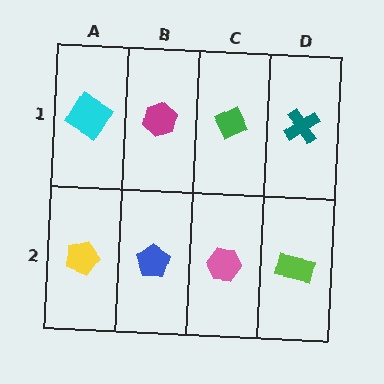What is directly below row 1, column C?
A pink hexagon.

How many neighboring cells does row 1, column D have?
2.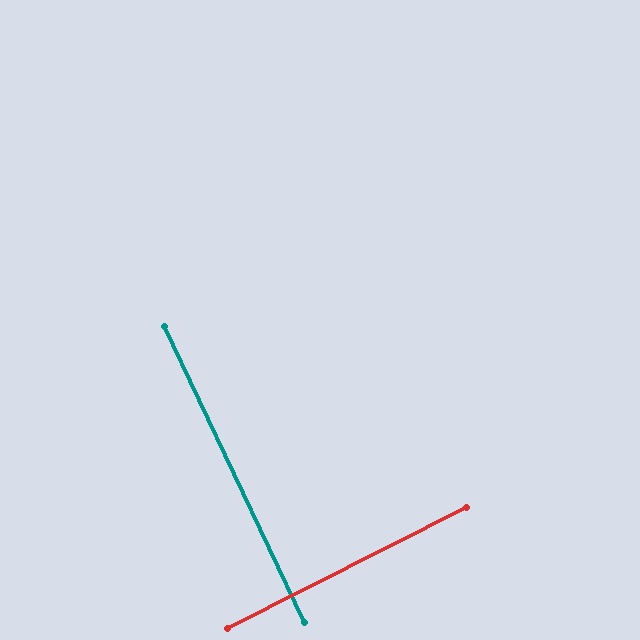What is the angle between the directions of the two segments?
Approximately 88 degrees.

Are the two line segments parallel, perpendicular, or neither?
Perpendicular — they meet at approximately 88°.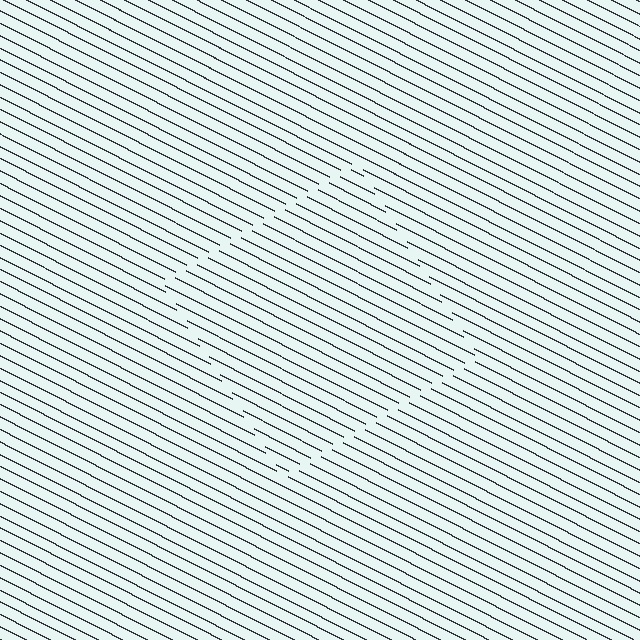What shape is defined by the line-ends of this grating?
An illusory square. The interior of the shape contains the same grating, shifted by half a period — the contour is defined by the phase discontinuity where line-ends from the inner and outer gratings abut.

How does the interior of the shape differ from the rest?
The interior of the shape contains the same grating, shifted by half a period — the contour is defined by the phase discontinuity where line-ends from the inner and outer gratings abut.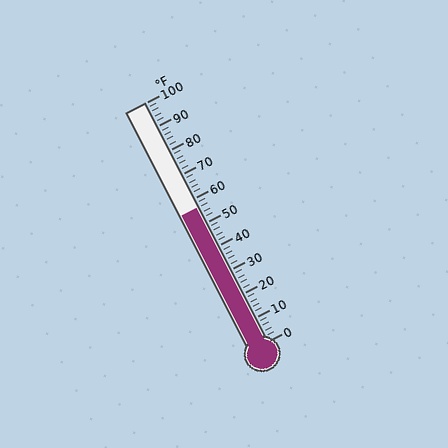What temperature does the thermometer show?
The thermometer shows approximately 56°F.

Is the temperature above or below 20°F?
The temperature is above 20°F.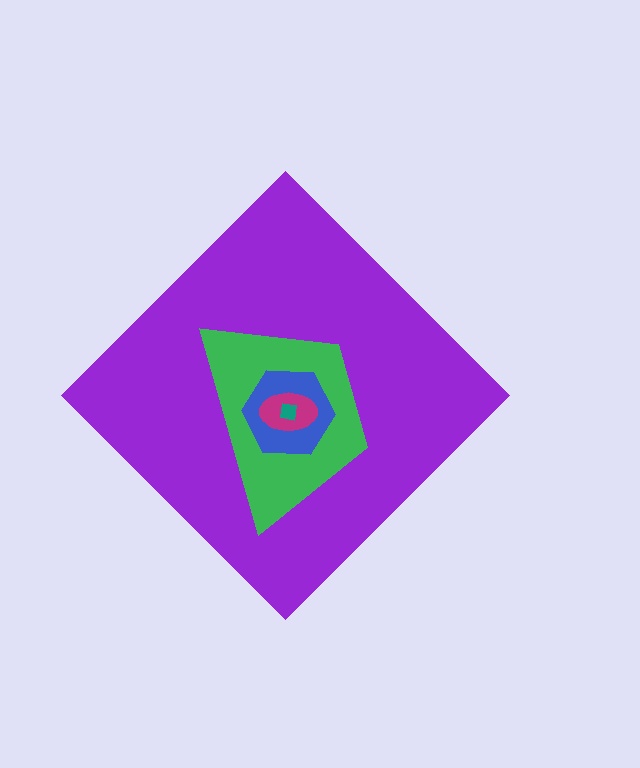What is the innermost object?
The teal square.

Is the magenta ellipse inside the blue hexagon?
Yes.